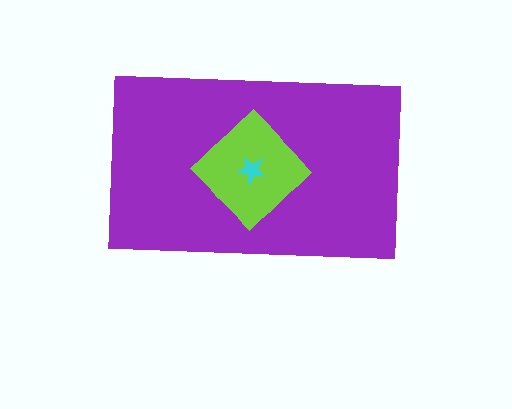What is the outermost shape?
The purple rectangle.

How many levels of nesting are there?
3.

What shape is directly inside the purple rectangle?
The lime diamond.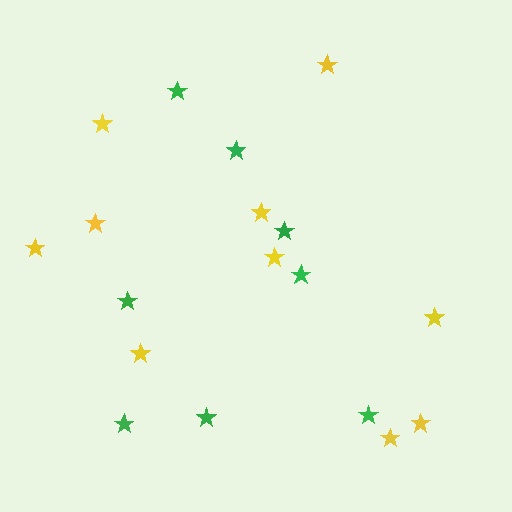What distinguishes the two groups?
There are 2 groups: one group of yellow stars (10) and one group of green stars (8).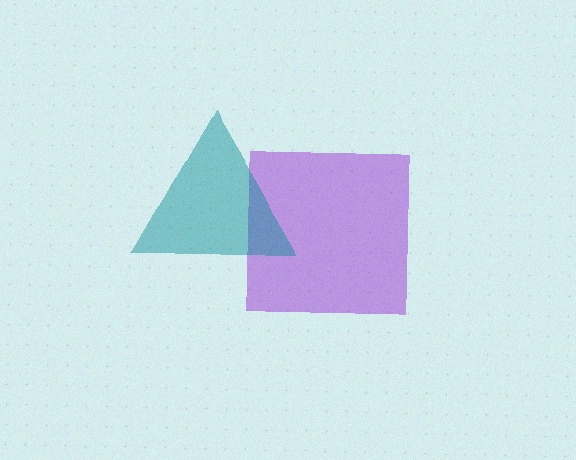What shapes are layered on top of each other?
The layered shapes are: a purple square, a teal triangle.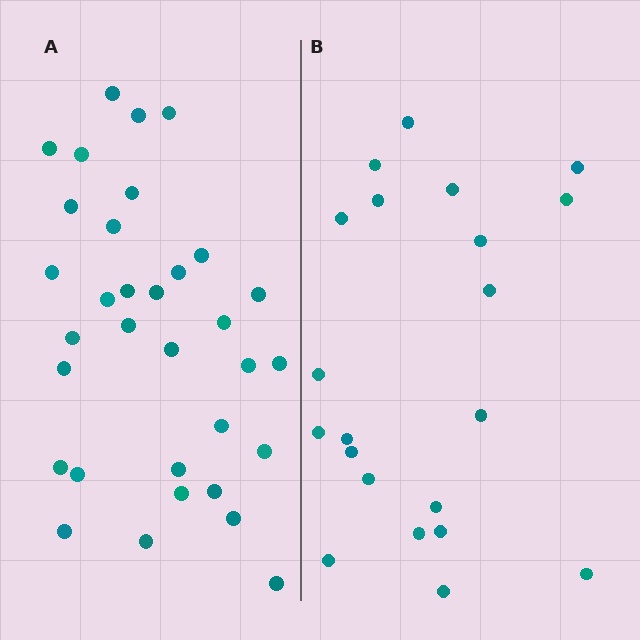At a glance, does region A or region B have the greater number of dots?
Region A (the left region) has more dots.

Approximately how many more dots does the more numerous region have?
Region A has roughly 12 or so more dots than region B.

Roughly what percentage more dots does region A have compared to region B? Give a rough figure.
About 55% more.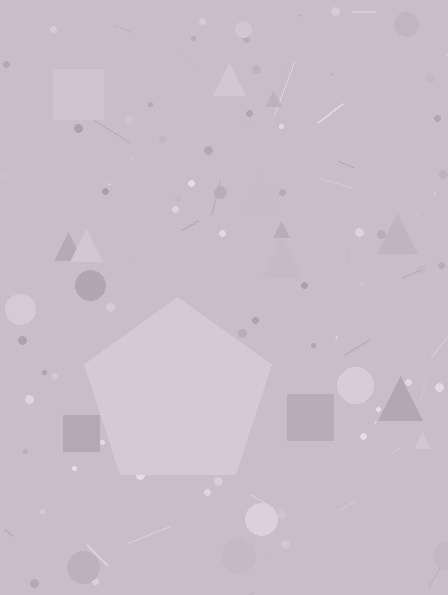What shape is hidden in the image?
A pentagon is hidden in the image.